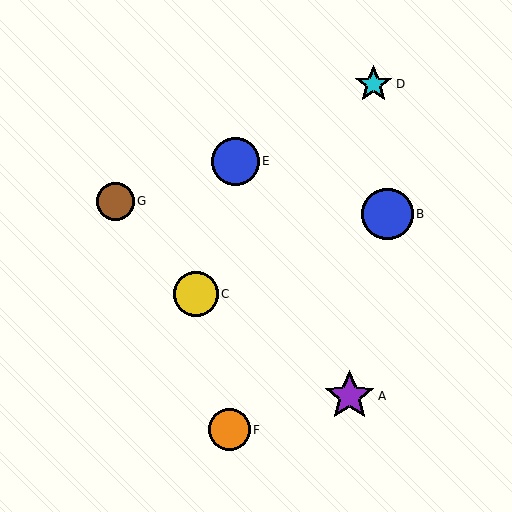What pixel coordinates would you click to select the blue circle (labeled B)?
Click at (387, 214) to select the blue circle B.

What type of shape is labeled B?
Shape B is a blue circle.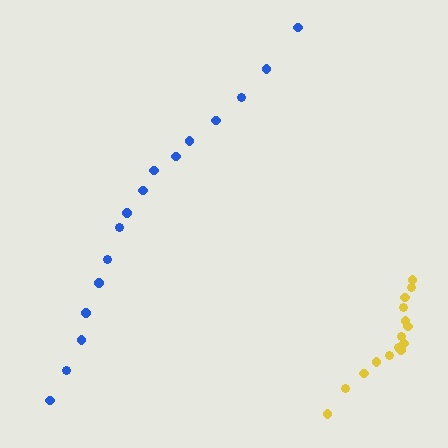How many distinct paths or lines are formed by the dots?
There are 2 distinct paths.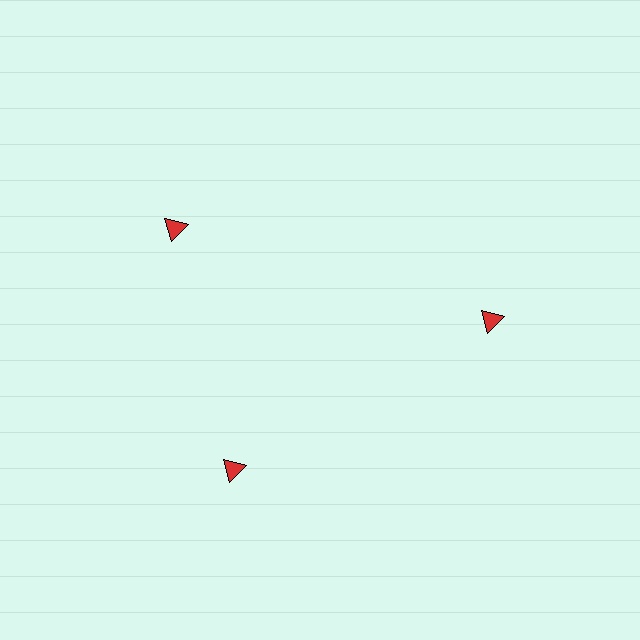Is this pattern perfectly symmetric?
No. The 3 red triangles are arranged in a ring, but one element near the 11 o'clock position is rotated out of alignment along the ring, breaking the 3-fold rotational symmetry.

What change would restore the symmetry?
The symmetry would be restored by rotating it back into even spacing with its neighbors so that all 3 triangles sit at equal angles and equal distance from the center.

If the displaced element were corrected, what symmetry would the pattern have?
It would have 3-fold rotational symmetry — the pattern would map onto itself every 120 degrees.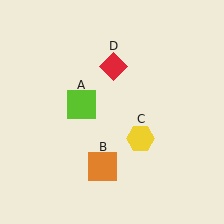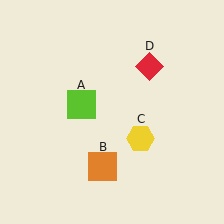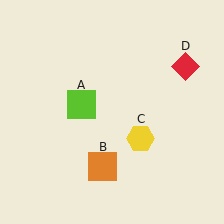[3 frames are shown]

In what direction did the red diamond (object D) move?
The red diamond (object D) moved right.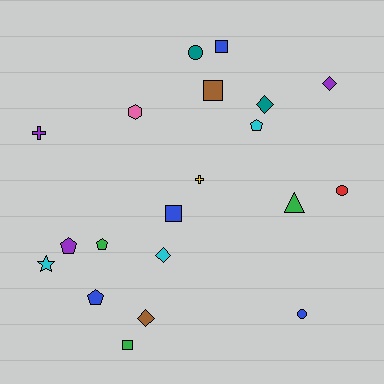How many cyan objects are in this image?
There are 3 cyan objects.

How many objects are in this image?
There are 20 objects.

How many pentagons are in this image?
There are 4 pentagons.